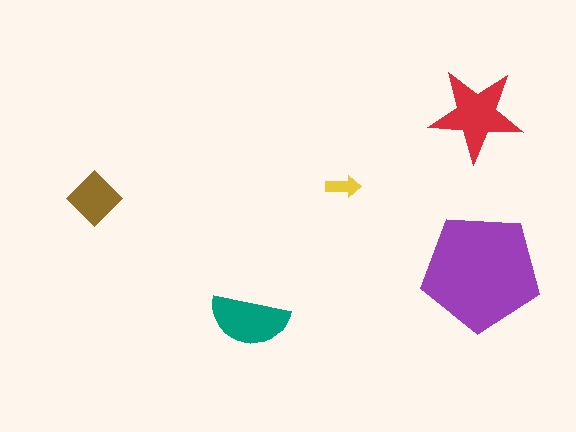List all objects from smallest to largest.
The yellow arrow, the brown diamond, the teal semicircle, the red star, the purple pentagon.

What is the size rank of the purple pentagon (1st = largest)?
1st.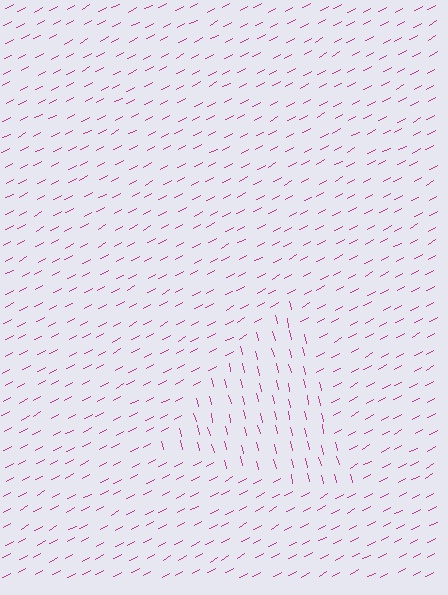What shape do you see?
I see a triangle.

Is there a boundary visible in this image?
Yes, there is a texture boundary formed by a change in line orientation.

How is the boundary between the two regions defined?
The boundary is defined purely by a change in line orientation (approximately 76 degrees difference). All lines are the same color and thickness.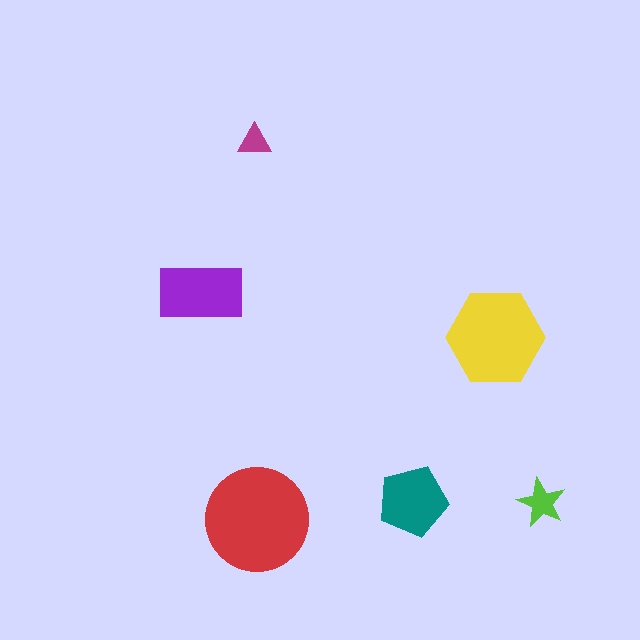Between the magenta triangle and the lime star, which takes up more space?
The lime star.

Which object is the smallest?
The magenta triangle.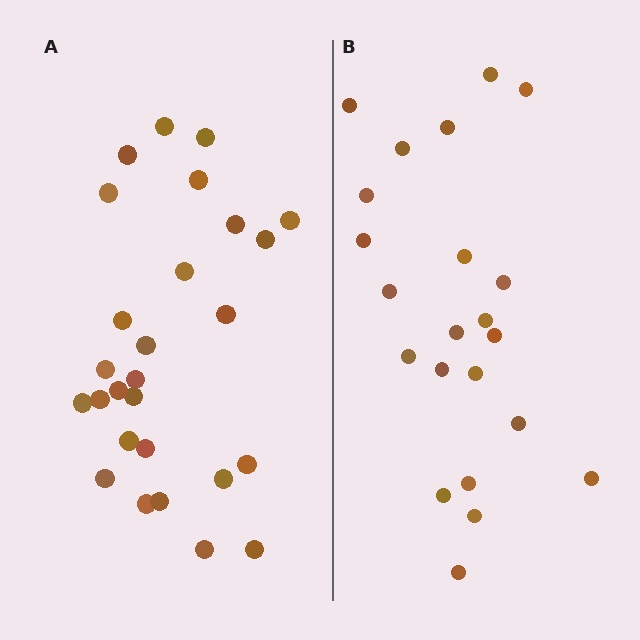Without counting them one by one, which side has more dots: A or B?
Region A (the left region) has more dots.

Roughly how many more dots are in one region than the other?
Region A has about 5 more dots than region B.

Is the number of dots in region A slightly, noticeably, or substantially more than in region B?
Region A has only slightly more — the two regions are fairly close. The ratio is roughly 1.2 to 1.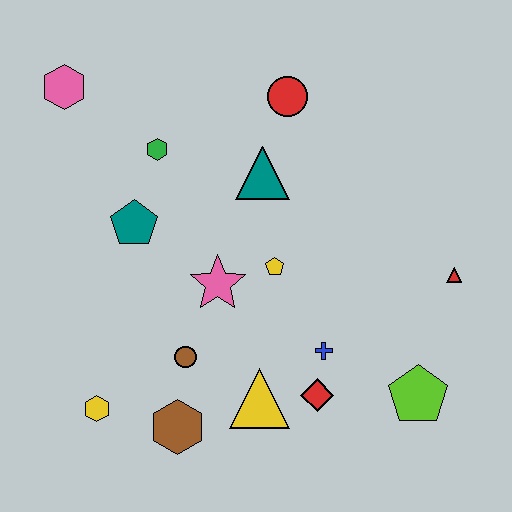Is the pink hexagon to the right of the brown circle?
No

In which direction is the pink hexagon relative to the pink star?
The pink hexagon is above the pink star.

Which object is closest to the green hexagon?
The teal pentagon is closest to the green hexagon.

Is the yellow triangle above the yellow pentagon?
No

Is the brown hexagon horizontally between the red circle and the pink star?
No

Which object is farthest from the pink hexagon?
The lime pentagon is farthest from the pink hexagon.